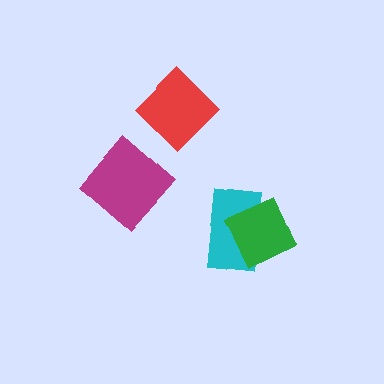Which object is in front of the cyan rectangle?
The green square is in front of the cyan rectangle.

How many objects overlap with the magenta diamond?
0 objects overlap with the magenta diamond.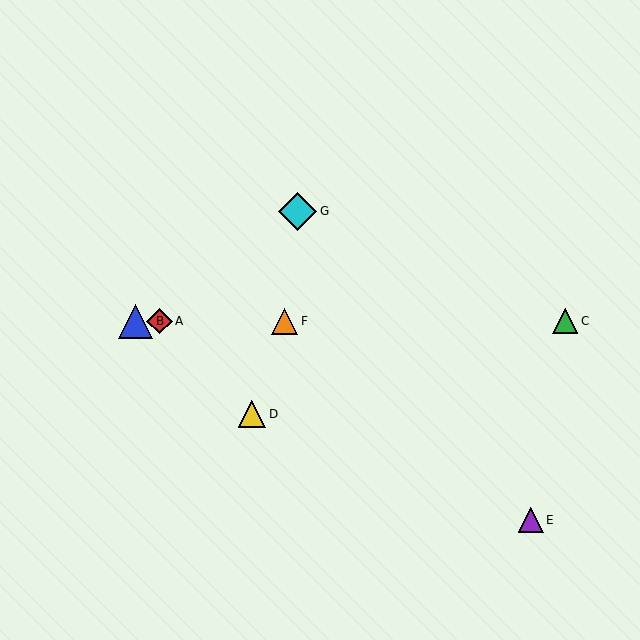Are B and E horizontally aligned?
No, B is at y≈321 and E is at y≈520.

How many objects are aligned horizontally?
4 objects (A, B, C, F) are aligned horizontally.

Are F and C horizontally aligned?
Yes, both are at y≈321.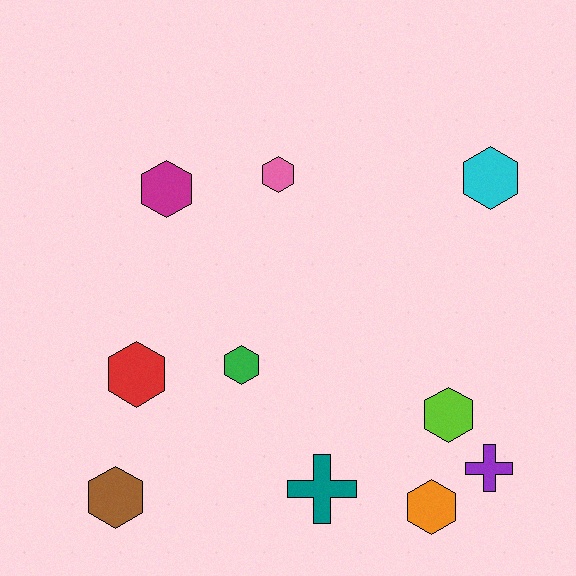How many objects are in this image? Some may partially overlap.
There are 10 objects.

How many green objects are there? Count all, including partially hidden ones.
There is 1 green object.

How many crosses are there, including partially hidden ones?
There are 2 crosses.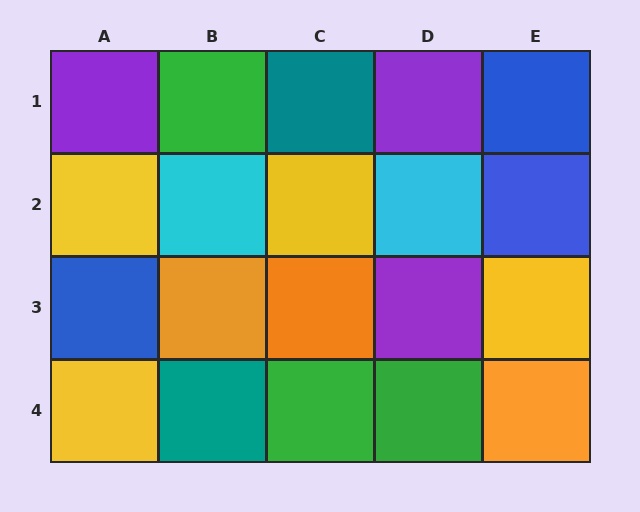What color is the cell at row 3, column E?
Yellow.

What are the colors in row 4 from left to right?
Yellow, teal, green, green, orange.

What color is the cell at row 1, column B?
Green.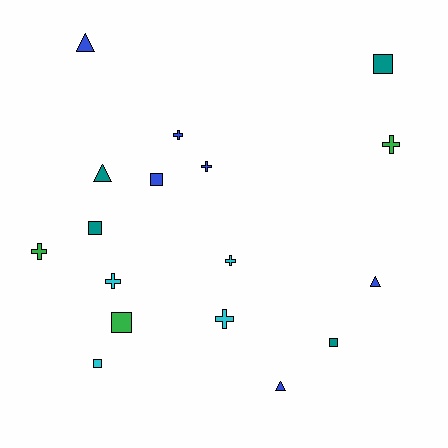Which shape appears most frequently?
Cross, with 7 objects.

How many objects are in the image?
There are 17 objects.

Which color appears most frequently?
Blue, with 6 objects.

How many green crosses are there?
There are 2 green crosses.